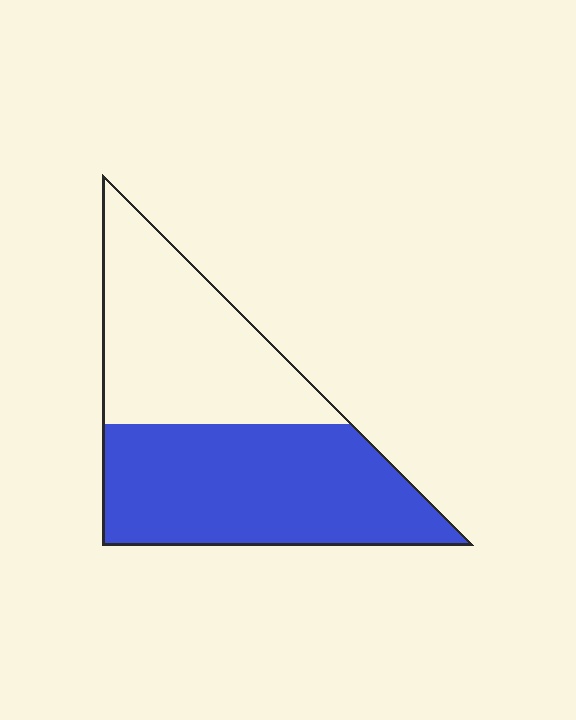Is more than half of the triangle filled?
Yes.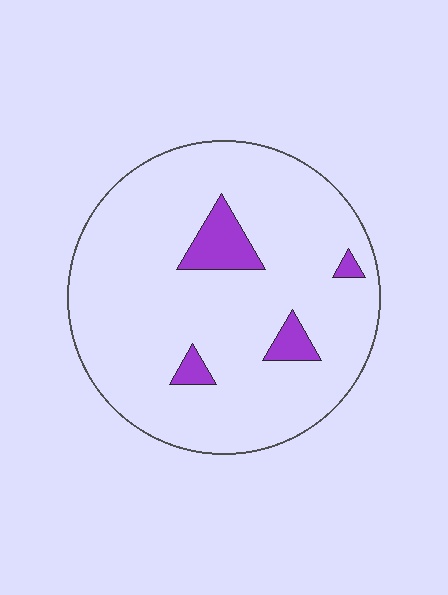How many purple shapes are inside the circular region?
4.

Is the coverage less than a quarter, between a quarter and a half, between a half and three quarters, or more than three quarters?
Less than a quarter.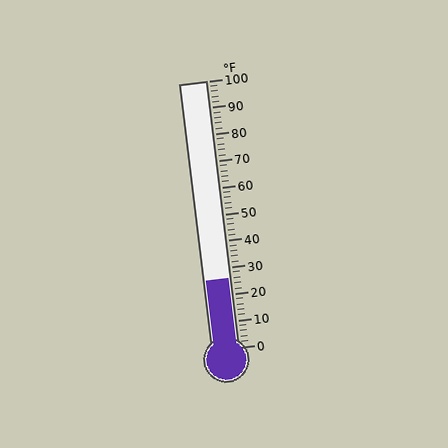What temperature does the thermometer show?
The thermometer shows approximately 26°F.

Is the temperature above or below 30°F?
The temperature is below 30°F.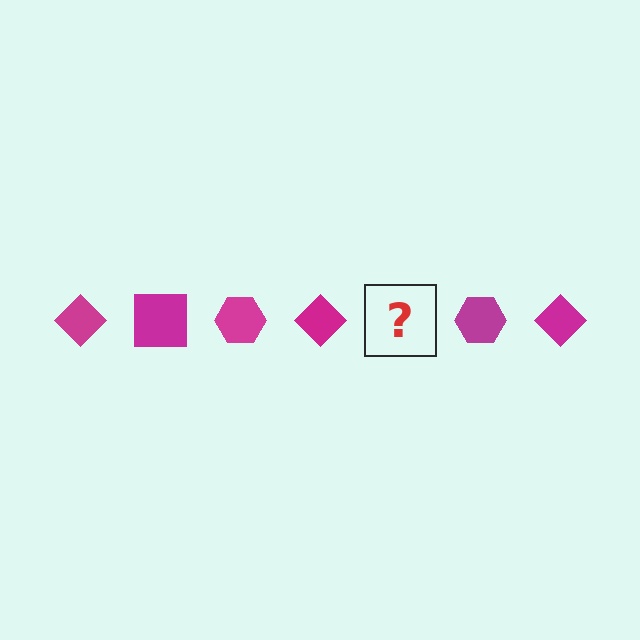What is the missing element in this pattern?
The missing element is a magenta square.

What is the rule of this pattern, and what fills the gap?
The rule is that the pattern cycles through diamond, square, hexagon shapes in magenta. The gap should be filled with a magenta square.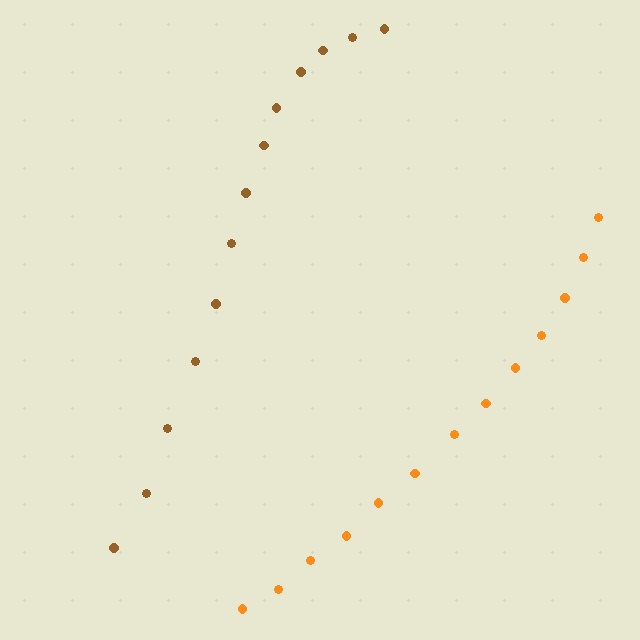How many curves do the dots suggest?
There are 2 distinct paths.